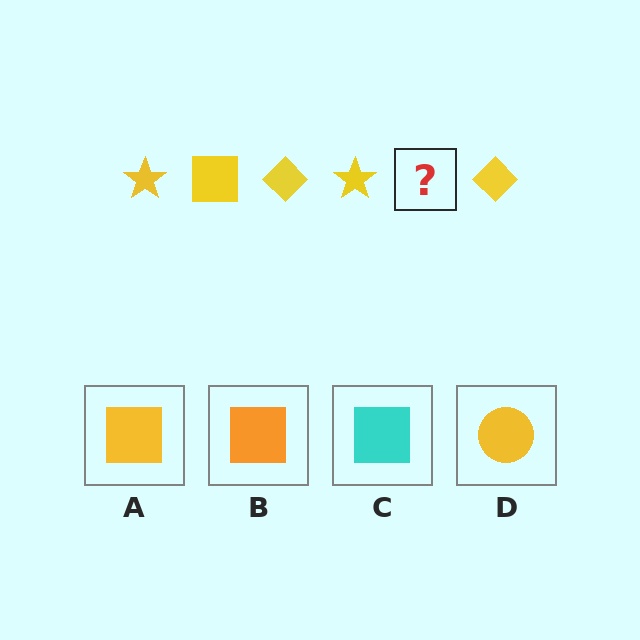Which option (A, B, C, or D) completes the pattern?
A.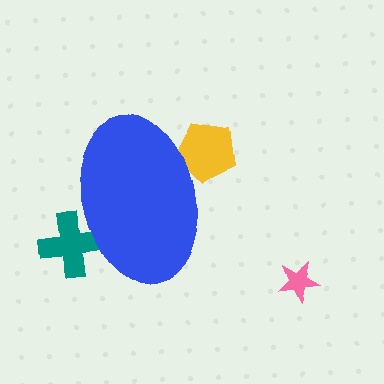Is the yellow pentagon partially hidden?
Yes, the yellow pentagon is partially hidden behind the blue ellipse.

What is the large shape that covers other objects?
A blue ellipse.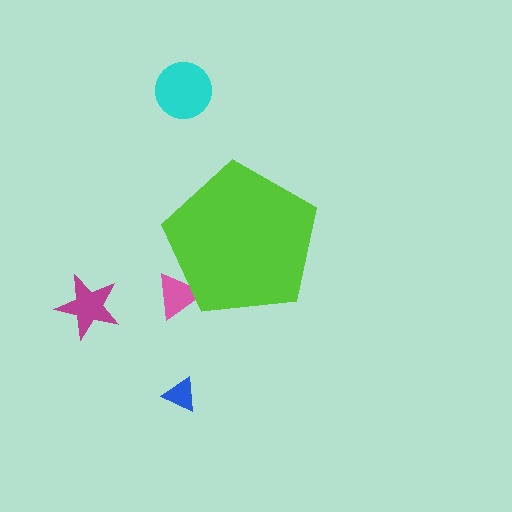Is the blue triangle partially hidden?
No, the blue triangle is fully visible.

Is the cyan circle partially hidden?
No, the cyan circle is fully visible.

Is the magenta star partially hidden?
No, the magenta star is fully visible.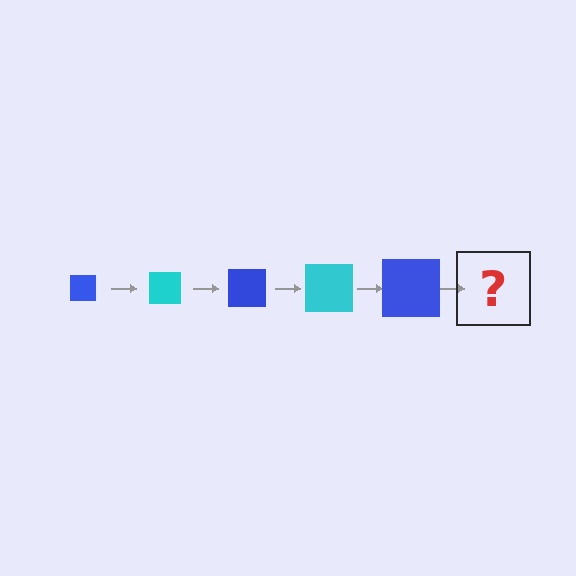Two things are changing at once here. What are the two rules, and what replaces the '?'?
The two rules are that the square grows larger each step and the color cycles through blue and cyan. The '?' should be a cyan square, larger than the previous one.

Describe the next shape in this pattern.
It should be a cyan square, larger than the previous one.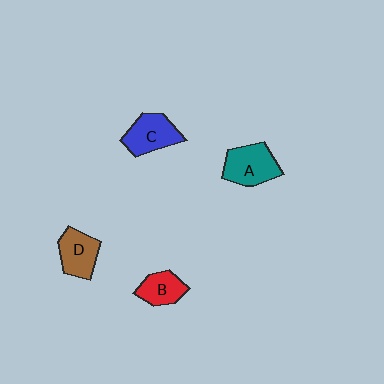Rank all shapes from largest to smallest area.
From largest to smallest: A (teal), C (blue), D (brown), B (red).